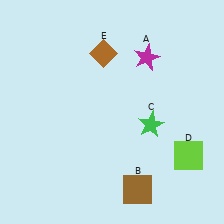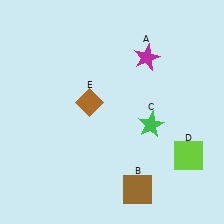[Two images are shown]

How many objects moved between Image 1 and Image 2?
1 object moved between the two images.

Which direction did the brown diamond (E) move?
The brown diamond (E) moved down.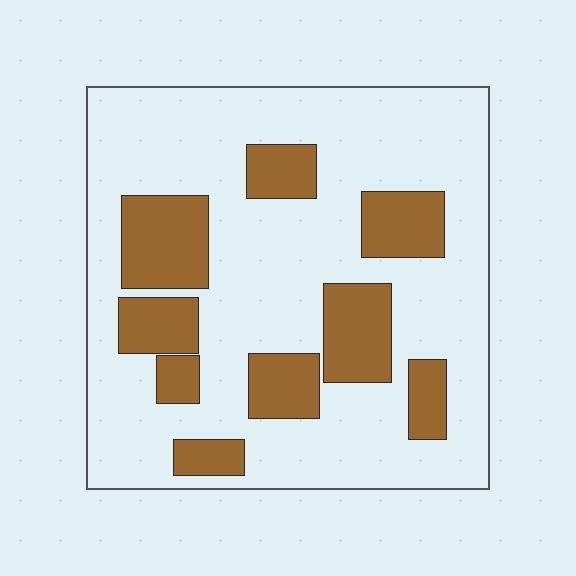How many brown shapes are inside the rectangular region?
9.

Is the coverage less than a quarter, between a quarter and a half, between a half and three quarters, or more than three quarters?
Between a quarter and a half.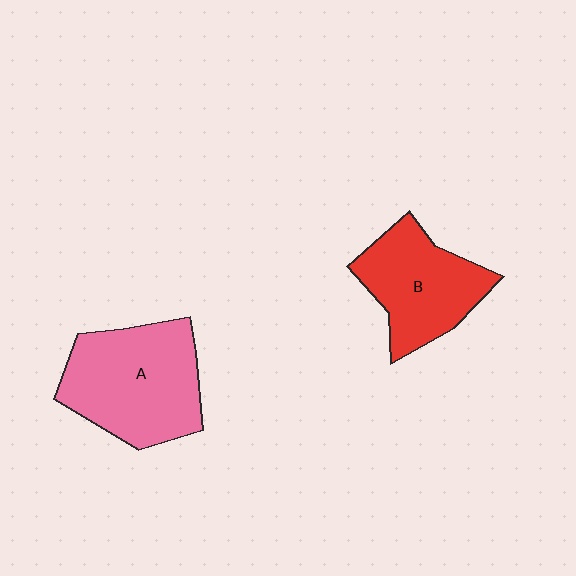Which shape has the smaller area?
Shape B (red).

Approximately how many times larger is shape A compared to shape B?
Approximately 1.3 times.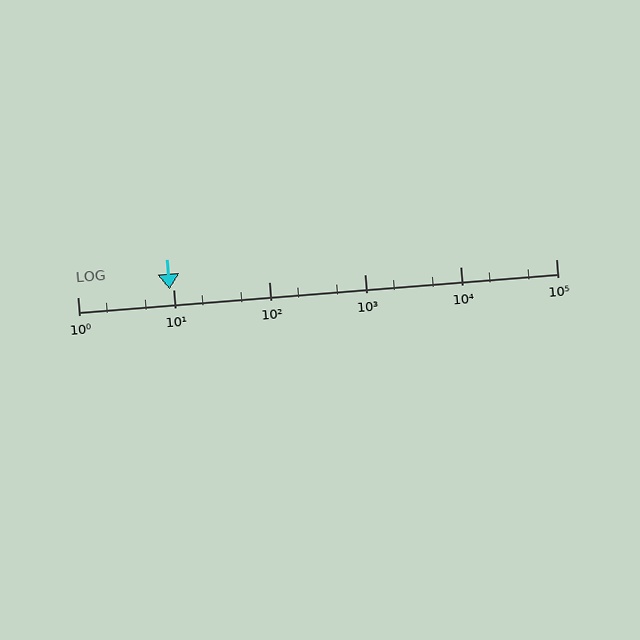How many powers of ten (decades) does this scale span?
The scale spans 5 decades, from 1 to 100000.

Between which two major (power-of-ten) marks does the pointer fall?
The pointer is between 1 and 10.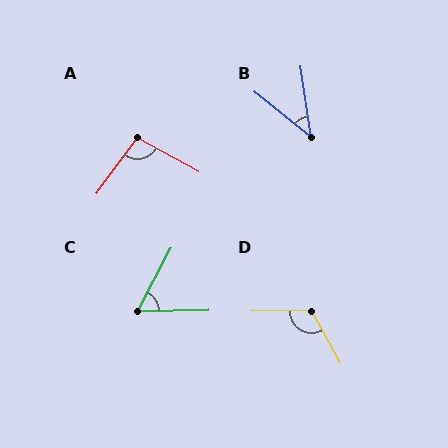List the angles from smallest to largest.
B (43°), C (61°), A (98°), D (120°).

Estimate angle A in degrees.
Approximately 98 degrees.